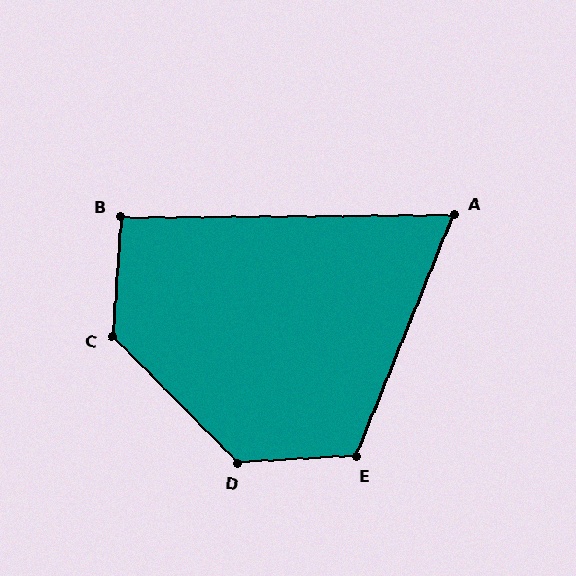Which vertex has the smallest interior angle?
A, at approximately 68 degrees.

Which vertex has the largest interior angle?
D, at approximately 132 degrees.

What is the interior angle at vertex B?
Approximately 94 degrees (approximately right).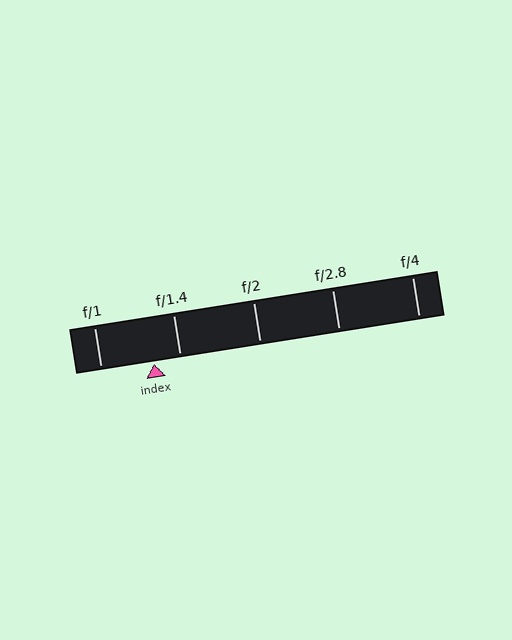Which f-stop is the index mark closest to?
The index mark is closest to f/1.4.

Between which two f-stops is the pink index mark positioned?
The index mark is between f/1 and f/1.4.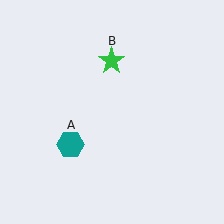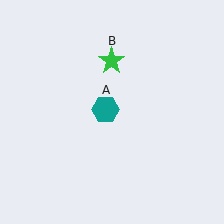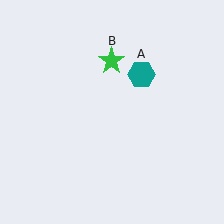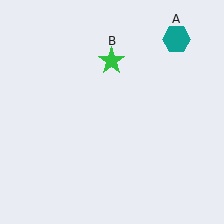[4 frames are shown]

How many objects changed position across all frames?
1 object changed position: teal hexagon (object A).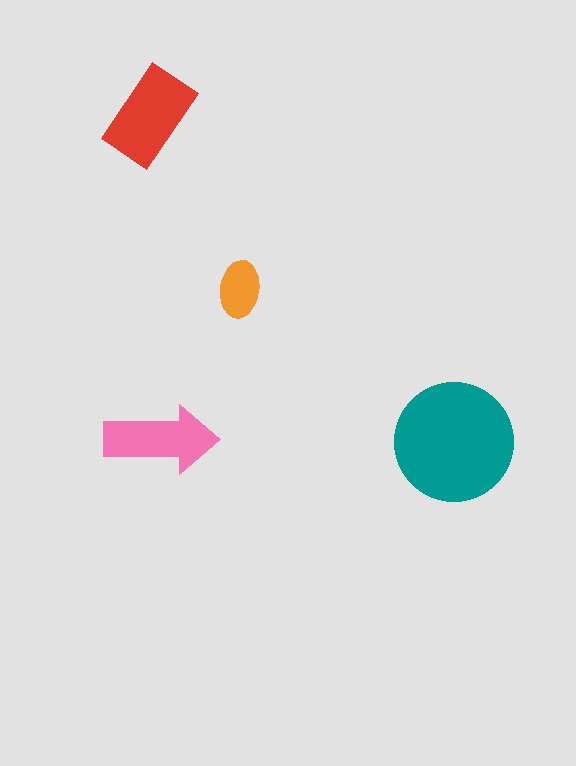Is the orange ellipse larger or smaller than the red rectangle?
Smaller.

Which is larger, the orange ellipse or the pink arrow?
The pink arrow.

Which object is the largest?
The teal circle.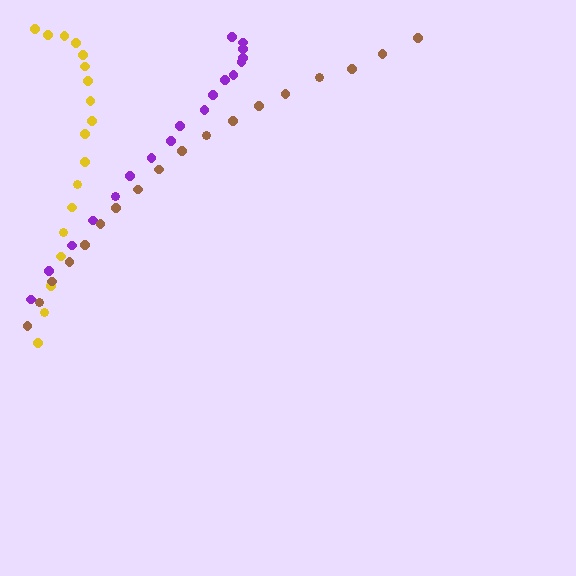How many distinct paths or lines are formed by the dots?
There are 3 distinct paths.